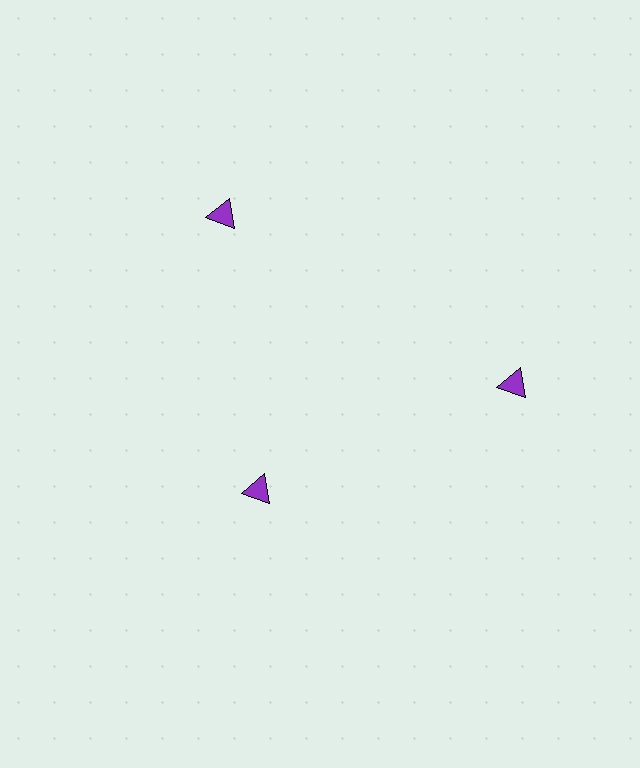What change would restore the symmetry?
The symmetry would be restored by moving it outward, back onto the ring so that all 3 triangles sit at equal angles and equal distance from the center.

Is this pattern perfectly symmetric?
No. The 3 purple triangles are arranged in a ring, but one element near the 7 o'clock position is pulled inward toward the center, breaking the 3-fold rotational symmetry.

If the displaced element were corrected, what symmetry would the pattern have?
It would have 3-fold rotational symmetry — the pattern would map onto itself every 120 degrees.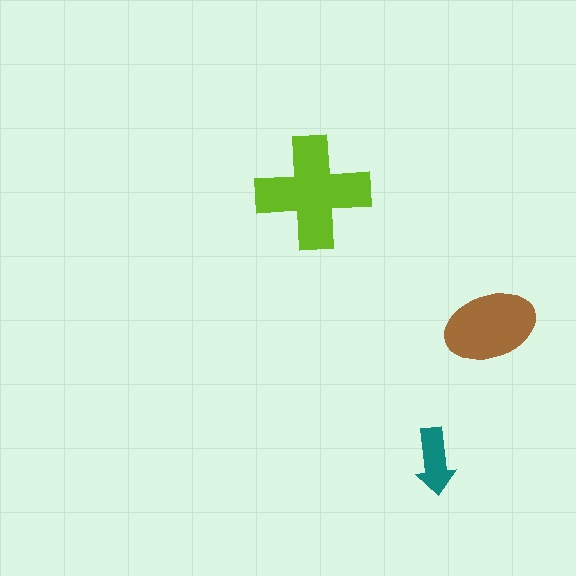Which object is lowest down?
The teal arrow is bottommost.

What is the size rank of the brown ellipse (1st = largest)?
2nd.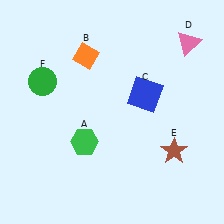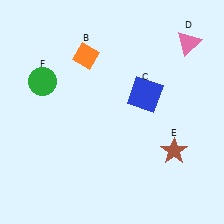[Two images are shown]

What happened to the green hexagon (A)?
The green hexagon (A) was removed in Image 2. It was in the bottom-left area of Image 1.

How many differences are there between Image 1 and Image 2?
There is 1 difference between the two images.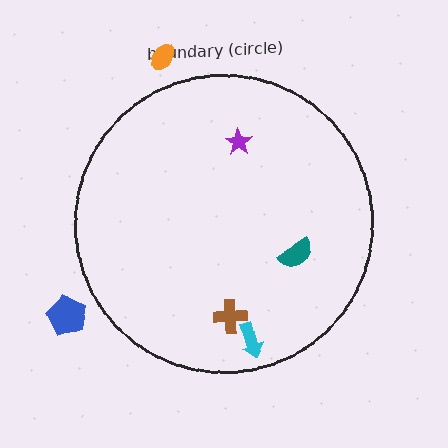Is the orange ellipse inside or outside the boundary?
Outside.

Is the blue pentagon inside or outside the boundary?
Outside.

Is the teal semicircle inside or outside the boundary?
Inside.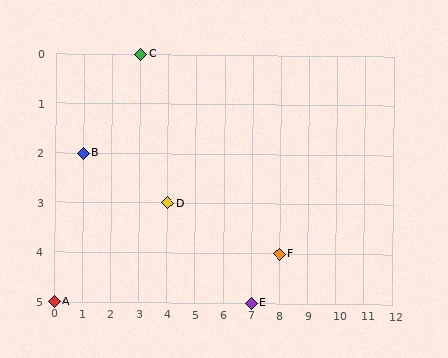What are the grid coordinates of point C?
Point C is at grid coordinates (3, 0).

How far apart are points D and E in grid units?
Points D and E are 3 columns and 2 rows apart (about 3.6 grid units diagonally).